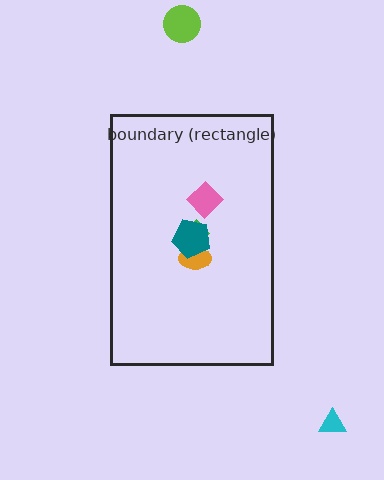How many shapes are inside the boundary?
4 inside, 2 outside.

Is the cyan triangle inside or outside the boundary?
Outside.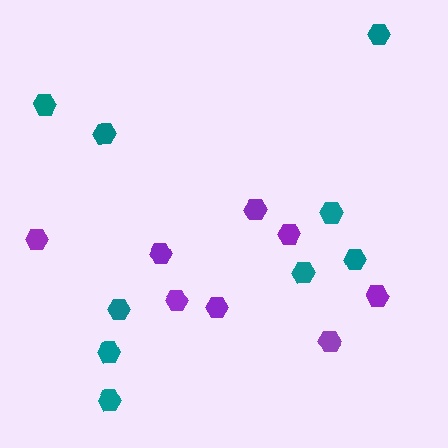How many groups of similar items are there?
There are 2 groups: one group of purple hexagons (8) and one group of teal hexagons (9).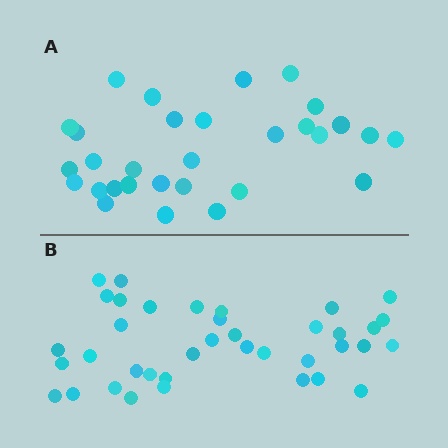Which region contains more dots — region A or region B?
Region B (the bottom region) has more dots.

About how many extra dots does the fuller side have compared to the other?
Region B has roughly 8 or so more dots than region A.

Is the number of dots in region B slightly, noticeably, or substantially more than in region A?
Region B has noticeably more, but not dramatically so. The ratio is roughly 1.3 to 1.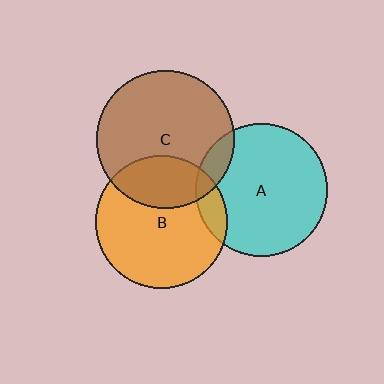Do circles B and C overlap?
Yes.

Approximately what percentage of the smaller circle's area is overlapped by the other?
Approximately 30%.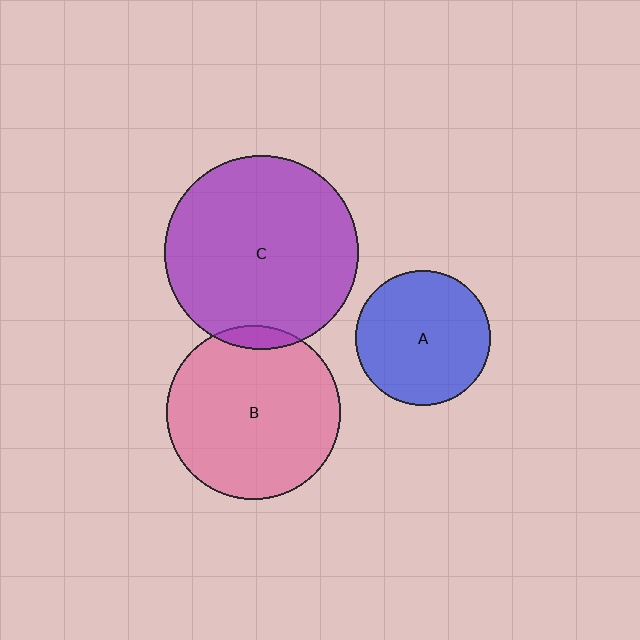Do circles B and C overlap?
Yes.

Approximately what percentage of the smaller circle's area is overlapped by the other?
Approximately 5%.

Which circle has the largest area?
Circle C (purple).